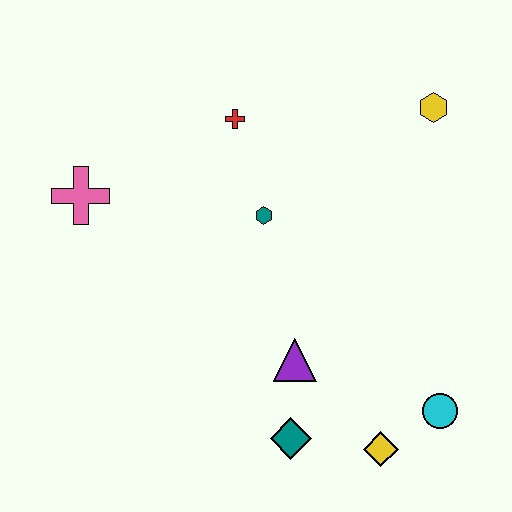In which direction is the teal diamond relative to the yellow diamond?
The teal diamond is to the left of the yellow diamond.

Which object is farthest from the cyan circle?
The pink cross is farthest from the cyan circle.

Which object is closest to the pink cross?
The red cross is closest to the pink cross.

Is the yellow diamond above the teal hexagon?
No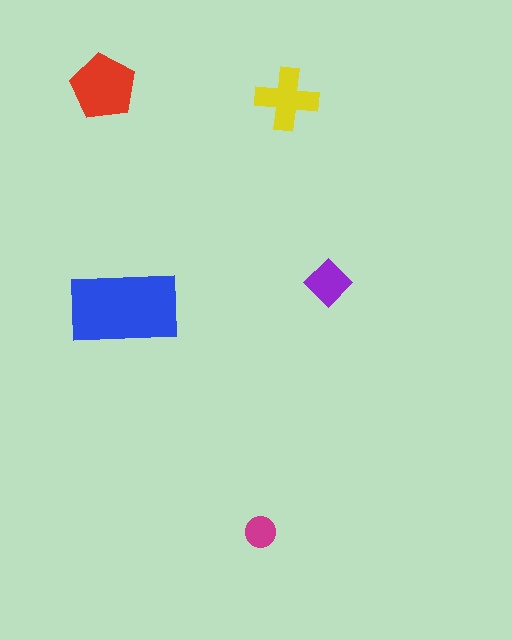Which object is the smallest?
The magenta circle.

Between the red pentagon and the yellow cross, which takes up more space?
The red pentagon.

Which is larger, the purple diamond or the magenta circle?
The purple diamond.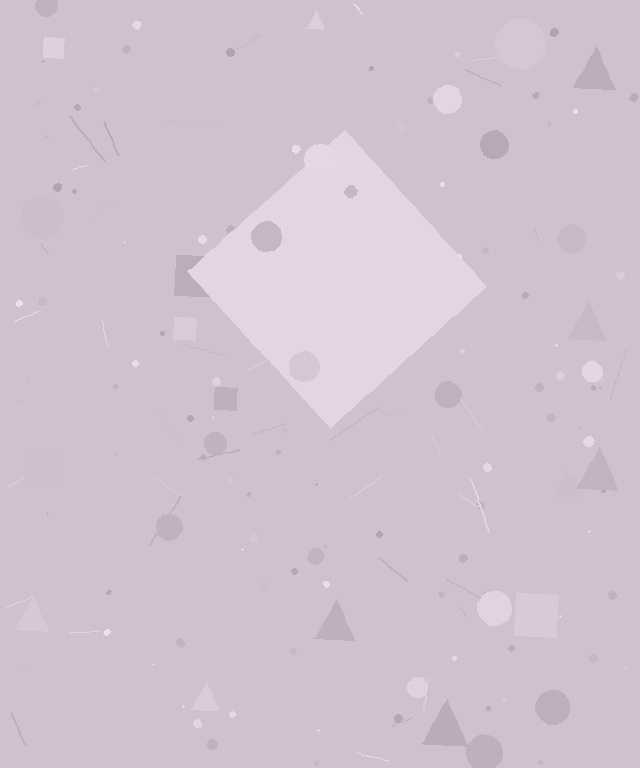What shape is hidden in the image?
A diamond is hidden in the image.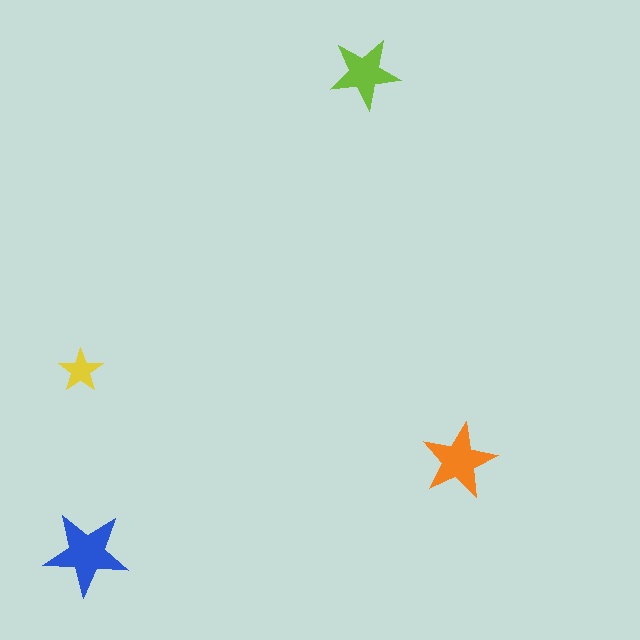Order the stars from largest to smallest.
the blue one, the orange one, the lime one, the yellow one.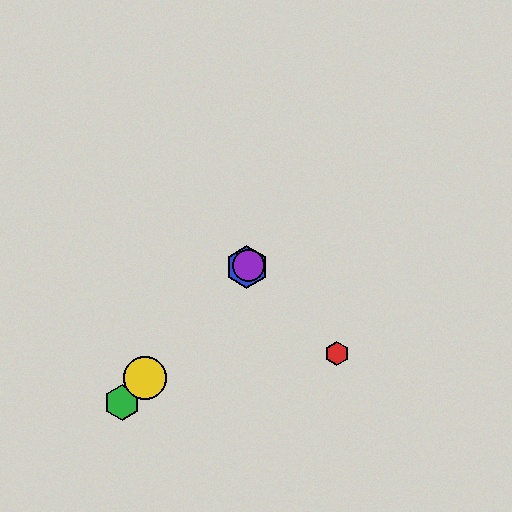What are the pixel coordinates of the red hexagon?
The red hexagon is at (337, 353).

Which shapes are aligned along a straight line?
The blue hexagon, the green hexagon, the yellow circle, the purple circle are aligned along a straight line.